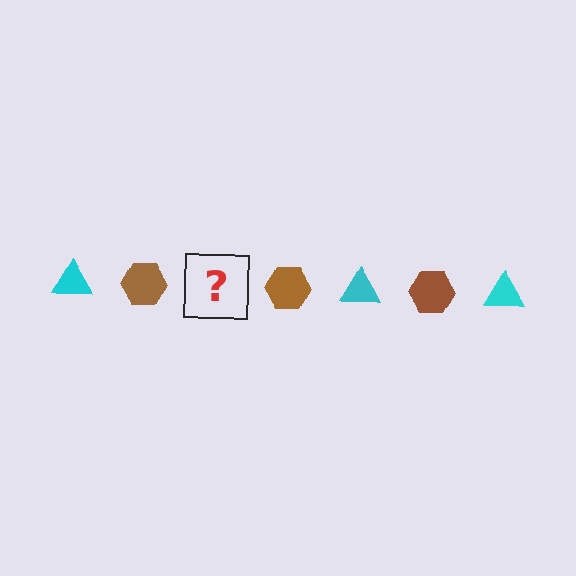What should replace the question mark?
The question mark should be replaced with a cyan triangle.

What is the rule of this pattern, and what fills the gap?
The rule is that the pattern alternates between cyan triangle and brown hexagon. The gap should be filled with a cyan triangle.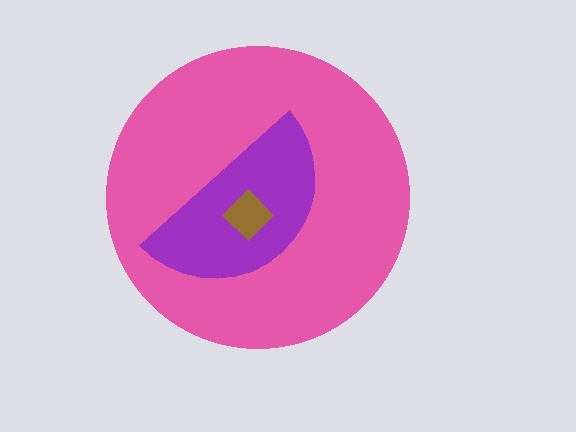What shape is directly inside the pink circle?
The purple semicircle.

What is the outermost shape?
The pink circle.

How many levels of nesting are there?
3.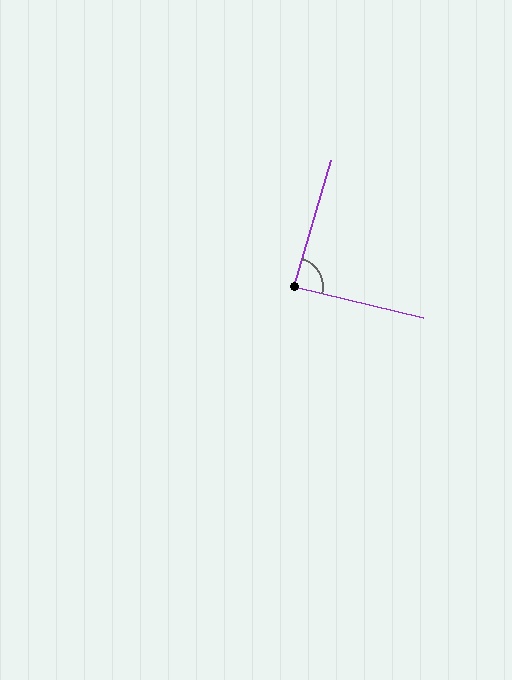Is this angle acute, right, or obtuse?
It is approximately a right angle.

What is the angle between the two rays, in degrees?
Approximately 87 degrees.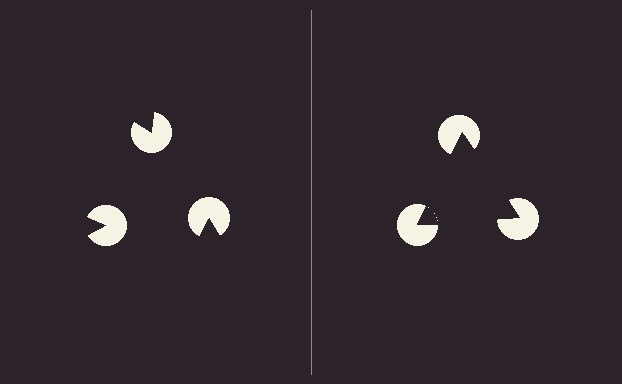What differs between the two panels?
The pac-man discs are positioned identically on both sides; only the wedge orientations differ. On the right they align to a triangle; on the left they are misaligned.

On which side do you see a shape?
An illusory triangle appears on the right side. On the left side the wedge cuts are rotated, so no coherent shape forms.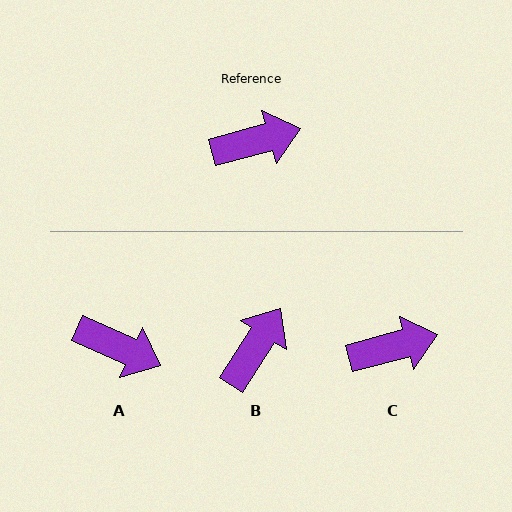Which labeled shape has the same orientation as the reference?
C.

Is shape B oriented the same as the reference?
No, it is off by about 42 degrees.